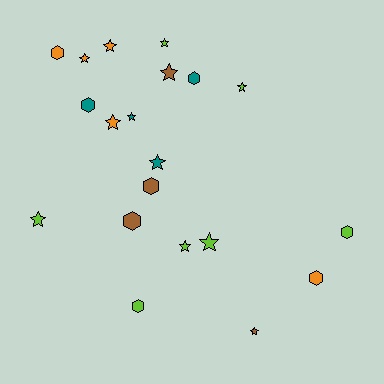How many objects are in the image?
There are 20 objects.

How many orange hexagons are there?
There are 2 orange hexagons.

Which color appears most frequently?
Lime, with 7 objects.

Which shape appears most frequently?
Star, with 12 objects.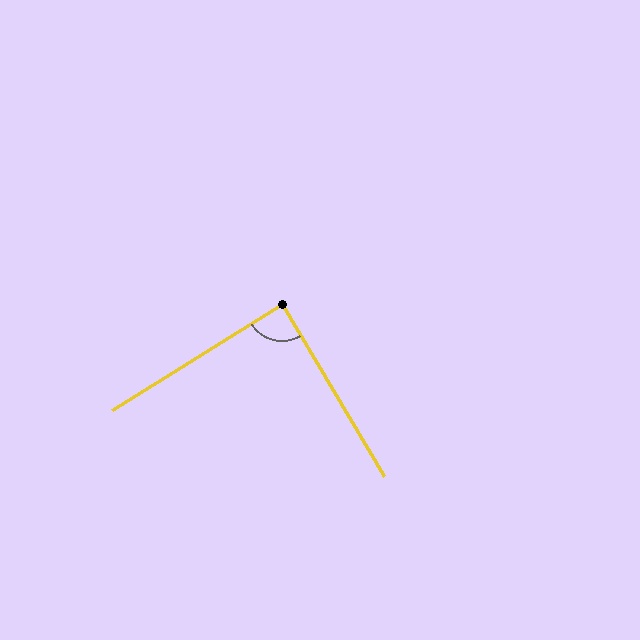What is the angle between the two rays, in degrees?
Approximately 89 degrees.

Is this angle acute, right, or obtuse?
It is approximately a right angle.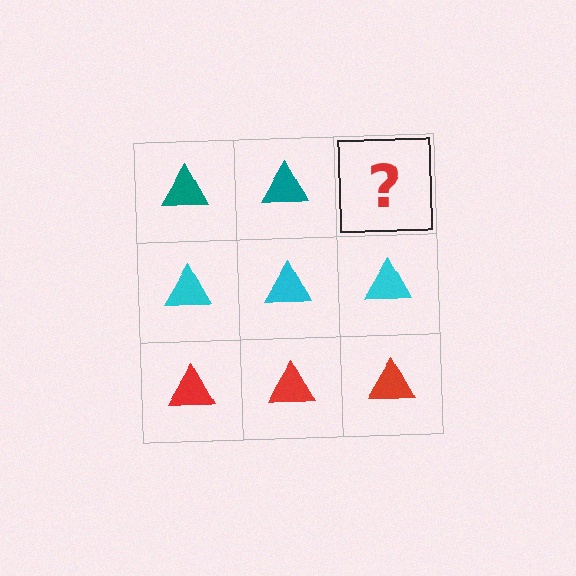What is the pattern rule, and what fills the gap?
The rule is that each row has a consistent color. The gap should be filled with a teal triangle.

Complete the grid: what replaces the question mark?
The question mark should be replaced with a teal triangle.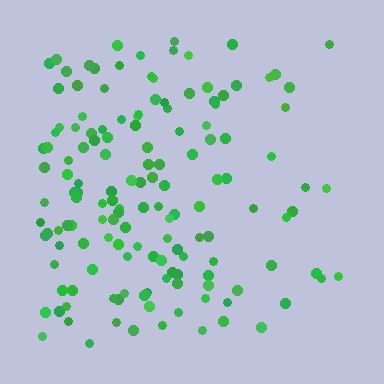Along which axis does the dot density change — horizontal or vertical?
Horizontal.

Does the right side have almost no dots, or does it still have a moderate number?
Still a moderate number, just noticeably fewer than the left.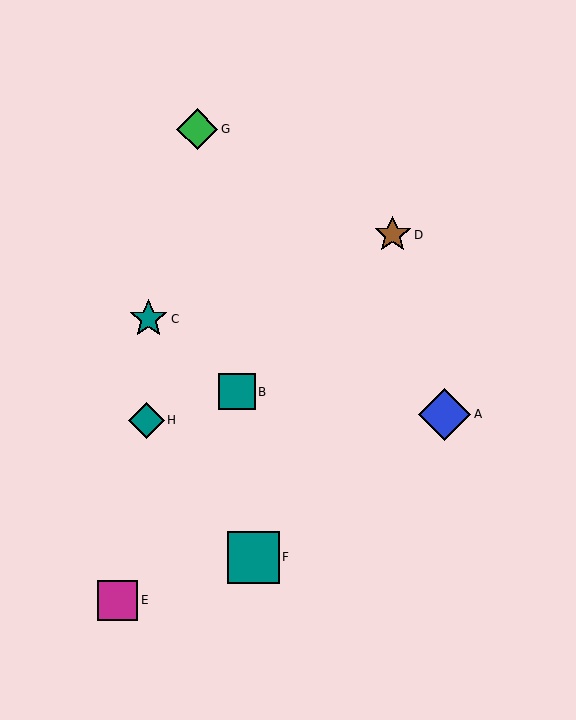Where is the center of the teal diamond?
The center of the teal diamond is at (146, 420).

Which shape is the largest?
The blue diamond (labeled A) is the largest.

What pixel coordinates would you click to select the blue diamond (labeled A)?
Click at (445, 414) to select the blue diamond A.